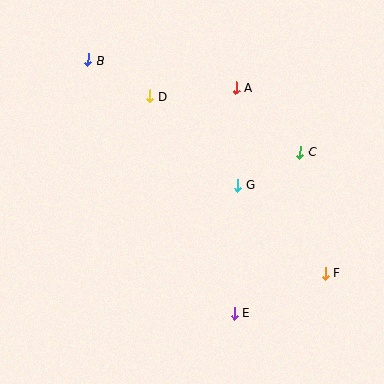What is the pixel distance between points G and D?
The distance between G and D is 124 pixels.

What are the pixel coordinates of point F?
Point F is at (326, 273).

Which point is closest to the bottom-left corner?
Point E is closest to the bottom-left corner.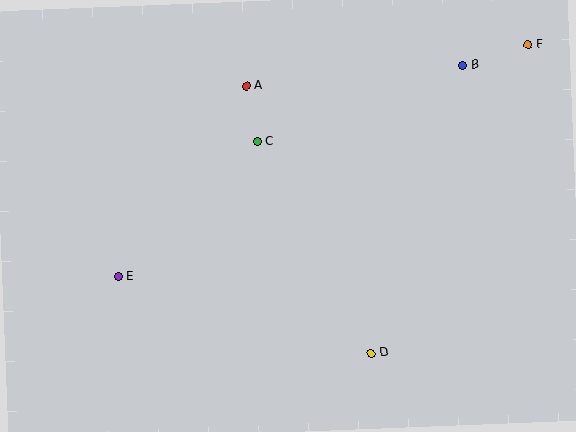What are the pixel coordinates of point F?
Point F is at (528, 45).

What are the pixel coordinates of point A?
Point A is at (246, 86).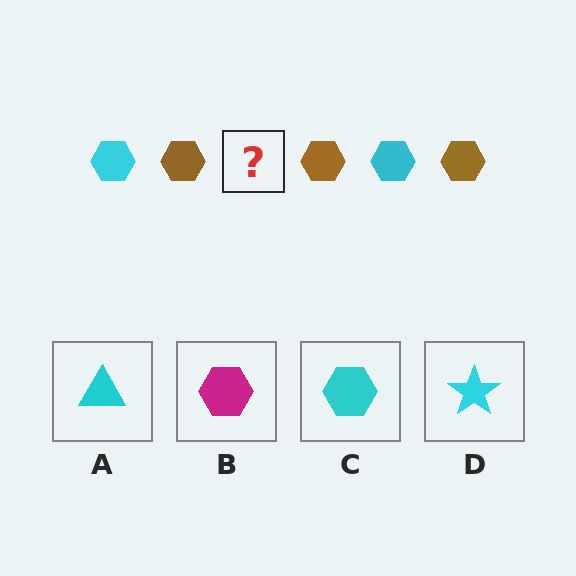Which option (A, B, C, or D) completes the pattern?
C.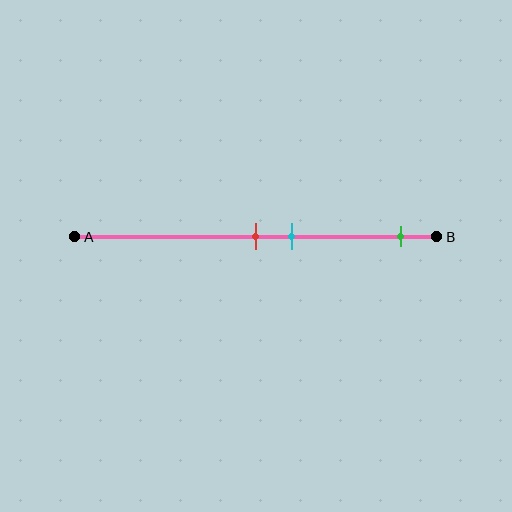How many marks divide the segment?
There are 3 marks dividing the segment.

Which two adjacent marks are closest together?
The red and cyan marks are the closest adjacent pair.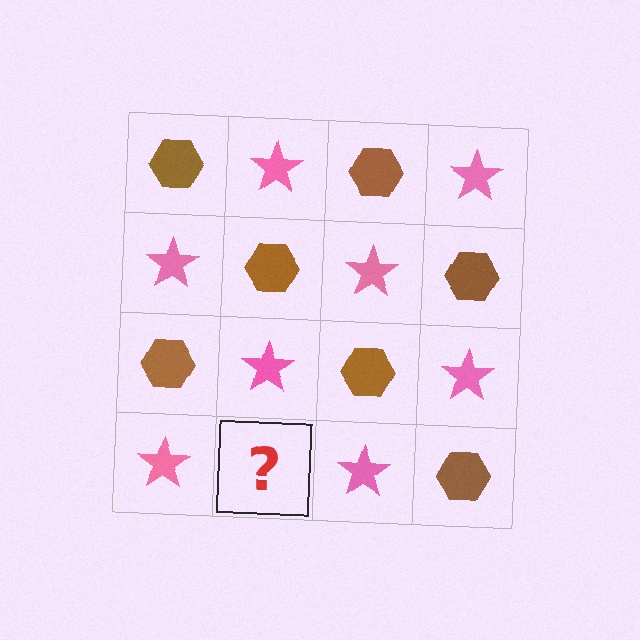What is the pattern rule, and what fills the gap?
The rule is that it alternates brown hexagon and pink star in a checkerboard pattern. The gap should be filled with a brown hexagon.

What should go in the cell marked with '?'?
The missing cell should contain a brown hexagon.